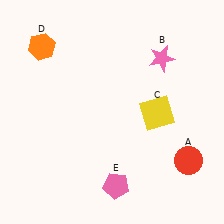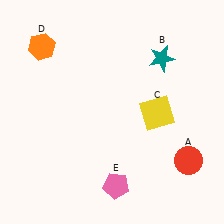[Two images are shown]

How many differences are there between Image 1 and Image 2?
There is 1 difference between the two images.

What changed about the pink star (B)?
In Image 1, B is pink. In Image 2, it changed to teal.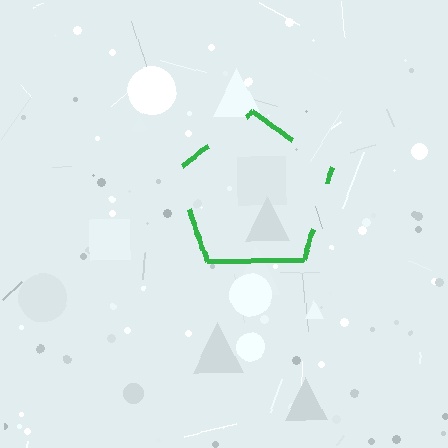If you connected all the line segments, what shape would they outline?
They would outline a pentagon.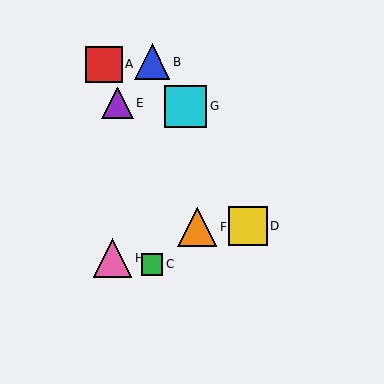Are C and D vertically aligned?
No, C is at x≈152 and D is at x≈248.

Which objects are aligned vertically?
Objects B, C are aligned vertically.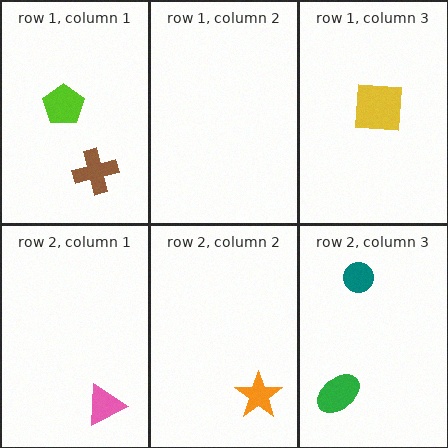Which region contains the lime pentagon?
The row 1, column 1 region.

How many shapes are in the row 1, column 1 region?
2.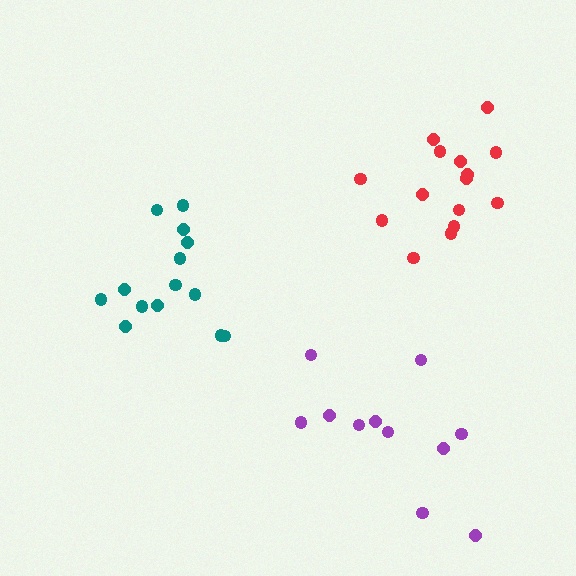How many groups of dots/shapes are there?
There are 3 groups.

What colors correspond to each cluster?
The clusters are colored: purple, red, teal.